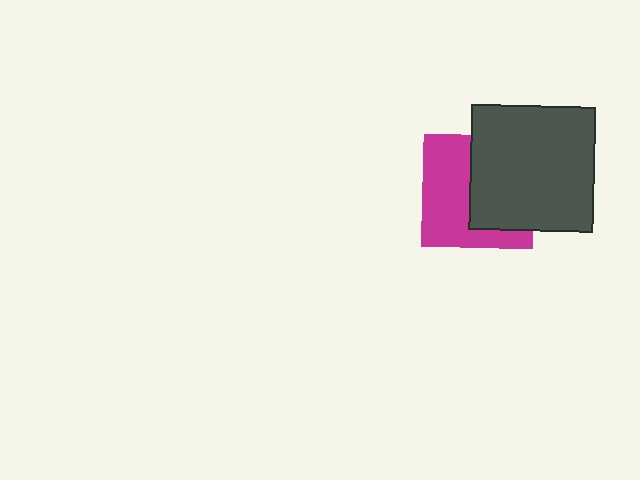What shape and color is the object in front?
The object in front is a dark gray square.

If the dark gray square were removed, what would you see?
You would see the complete magenta square.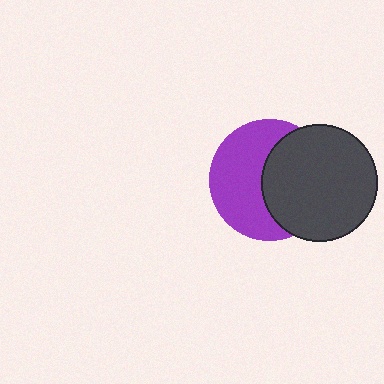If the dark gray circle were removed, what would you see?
You would see the complete purple circle.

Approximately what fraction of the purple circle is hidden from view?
Roughly 46% of the purple circle is hidden behind the dark gray circle.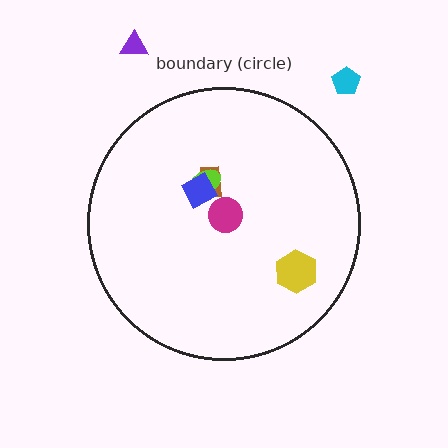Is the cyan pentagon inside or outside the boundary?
Outside.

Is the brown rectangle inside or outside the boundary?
Inside.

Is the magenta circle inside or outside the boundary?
Inside.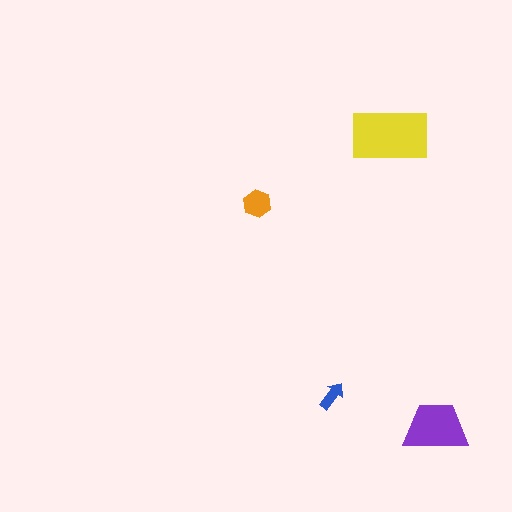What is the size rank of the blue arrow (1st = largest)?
4th.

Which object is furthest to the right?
The purple trapezoid is rightmost.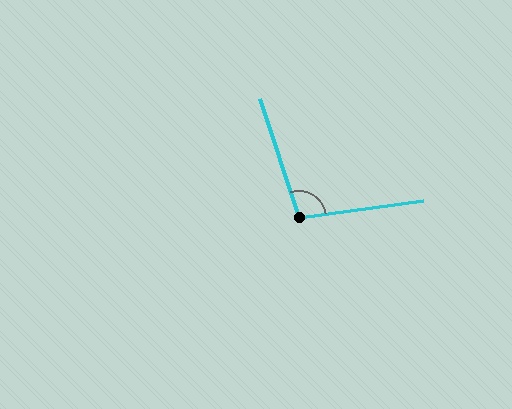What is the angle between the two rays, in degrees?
Approximately 100 degrees.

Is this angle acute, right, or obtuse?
It is obtuse.